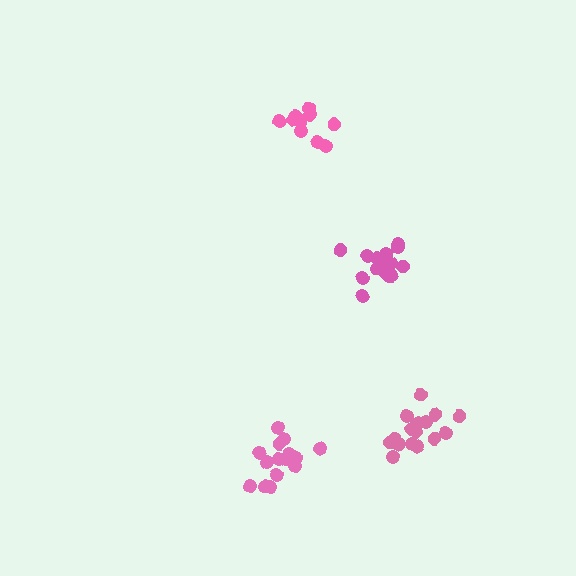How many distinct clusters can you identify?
There are 4 distinct clusters.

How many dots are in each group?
Group 1: 17 dots, Group 2: 16 dots, Group 3: 11 dots, Group 4: 17 dots (61 total).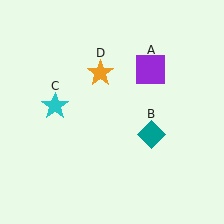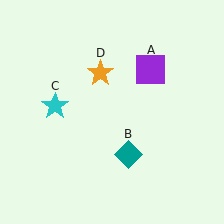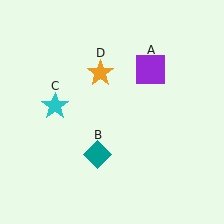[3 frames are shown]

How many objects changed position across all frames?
1 object changed position: teal diamond (object B).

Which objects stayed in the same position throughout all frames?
Purple square (object A) and cyan star (object C) and orange star (object D) remained stationary.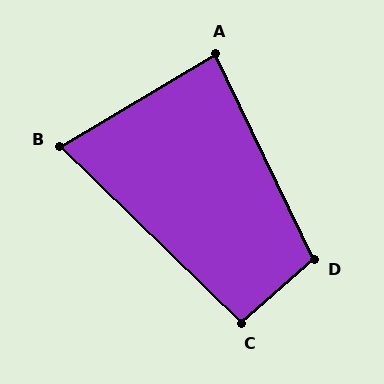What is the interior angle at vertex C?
Approximately 95 degrees (obtuse).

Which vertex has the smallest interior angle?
B, at approximately 75 degrees.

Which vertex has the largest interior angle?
D, at approximately 105 degrees.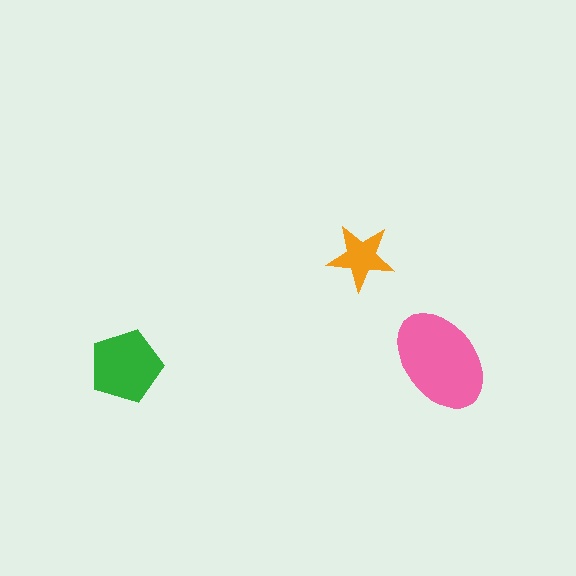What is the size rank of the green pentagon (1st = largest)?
2nd.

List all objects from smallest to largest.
The orange star, the green pentagon, the pink ellipse.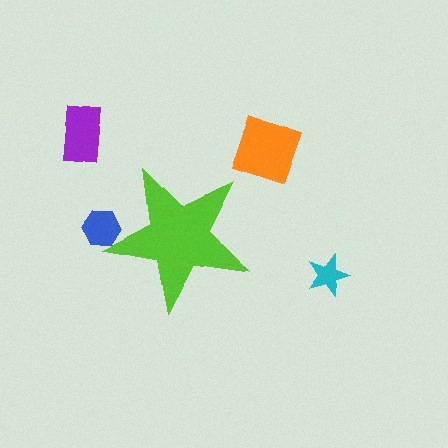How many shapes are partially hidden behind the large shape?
1 shape is partially hidden.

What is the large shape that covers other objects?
A lime star.